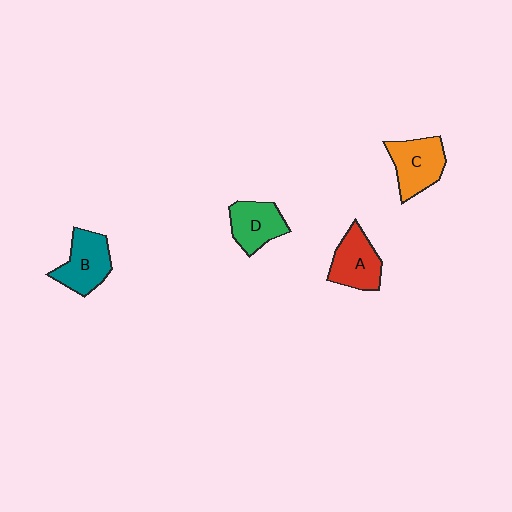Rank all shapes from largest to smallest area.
From largest to smallest: C (orange), B (teal), A (red), D (green).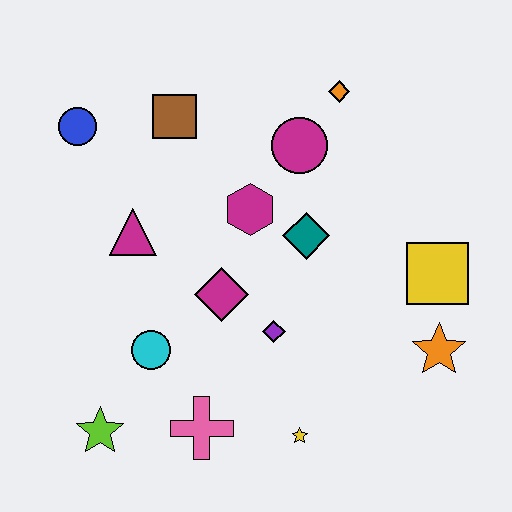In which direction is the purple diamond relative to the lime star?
The purple diamond is to the right of the lime star.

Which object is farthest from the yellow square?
The blue circle is farthest from the yellow square.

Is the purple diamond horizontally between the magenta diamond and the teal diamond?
Yes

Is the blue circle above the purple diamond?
Yes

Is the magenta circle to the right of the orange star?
No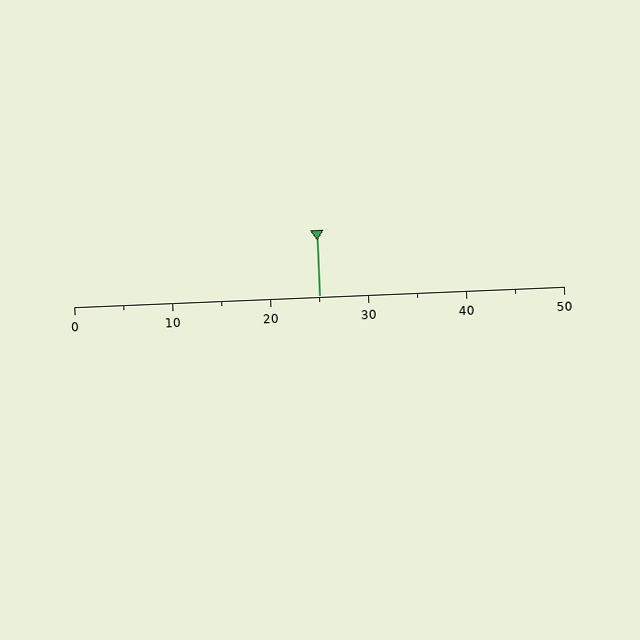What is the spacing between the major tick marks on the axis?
The major ticks are spaced 10 apart.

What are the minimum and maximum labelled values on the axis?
The axis runs from 0 to 50.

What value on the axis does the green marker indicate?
The marker indicates approximately 25.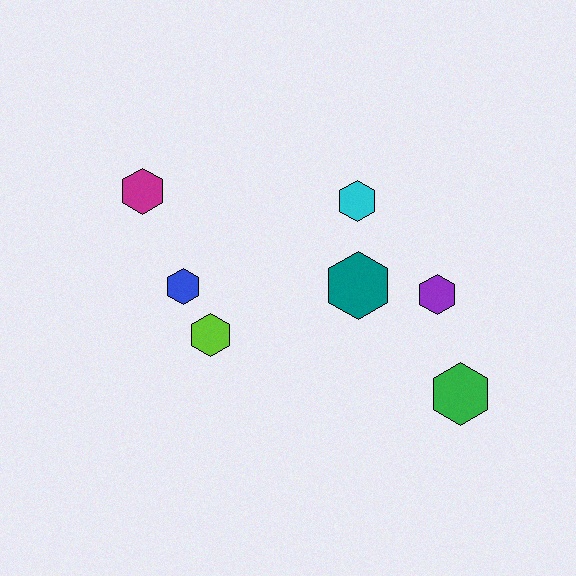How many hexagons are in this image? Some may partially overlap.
There are 7 hexagons.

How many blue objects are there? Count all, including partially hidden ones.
There is 1 blue object.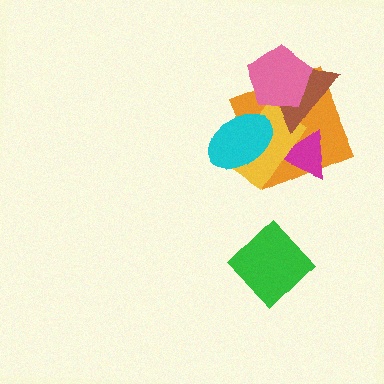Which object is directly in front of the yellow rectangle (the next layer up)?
The brown triangle is directly in front of the yellow rectangle.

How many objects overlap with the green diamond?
0 objects overlap with the green diamond.